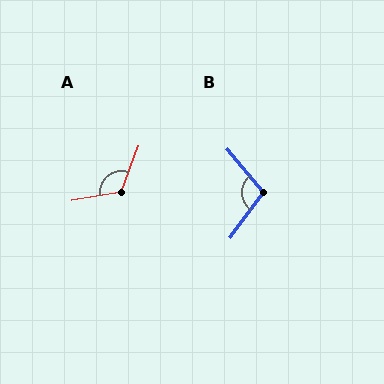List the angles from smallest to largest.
B (104°), A (120°).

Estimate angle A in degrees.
Approximately 120 degrees.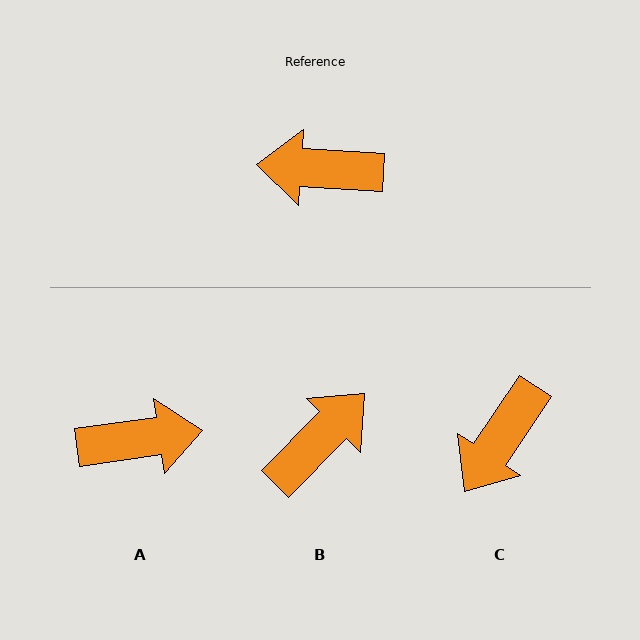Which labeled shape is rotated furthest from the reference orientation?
A, about 168 degrees away.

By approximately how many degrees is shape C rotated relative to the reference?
Approximately 60 degrees counter-clockwise.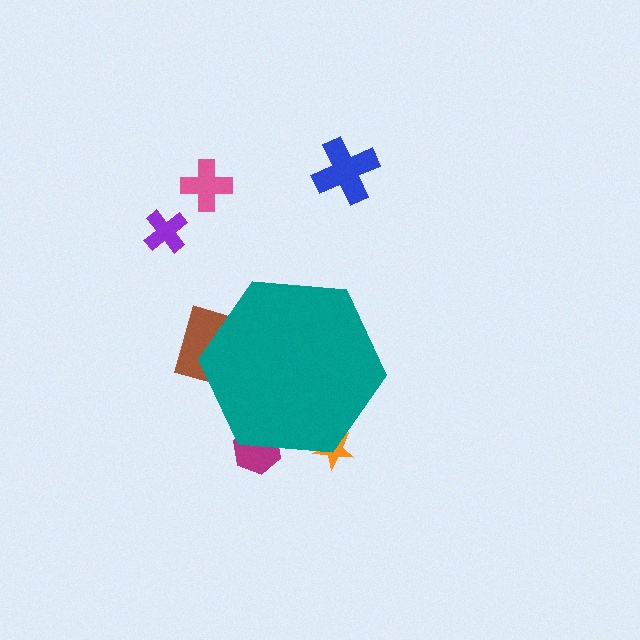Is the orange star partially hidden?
Yes, the orange star is partially hidden behind the teal hexagon.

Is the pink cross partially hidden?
No, the pink cross is fully visible.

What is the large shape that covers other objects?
A teal hexagon.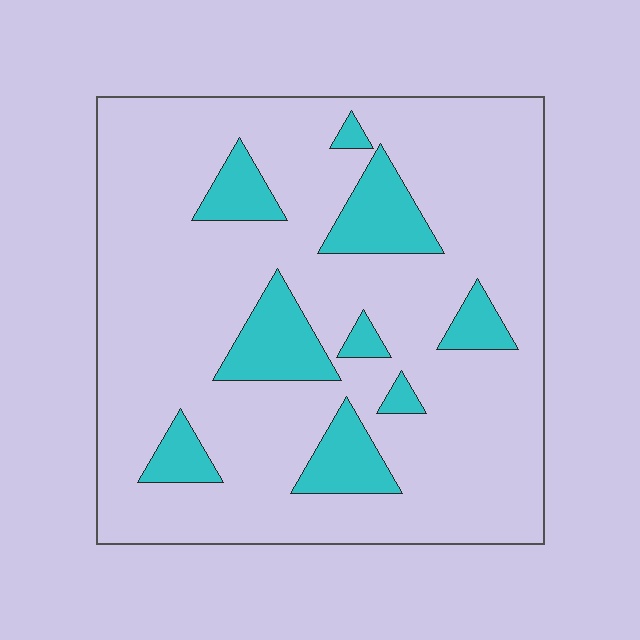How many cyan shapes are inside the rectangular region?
9.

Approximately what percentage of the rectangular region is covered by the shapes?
Approximately 15%.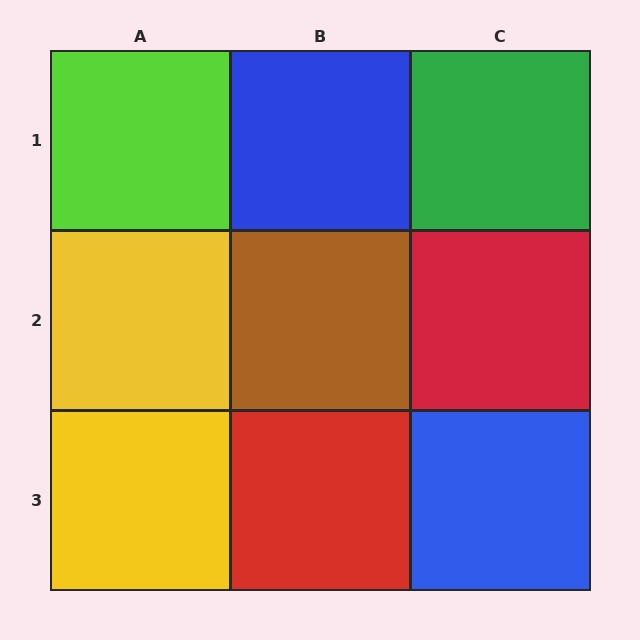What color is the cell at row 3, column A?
Yellow.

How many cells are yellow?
2 cells are yellow.